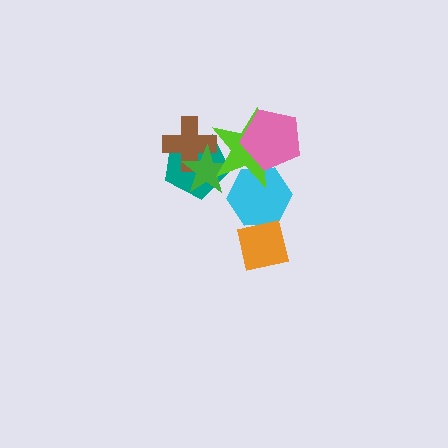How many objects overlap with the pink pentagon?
2 objects overlap with the pink pentagon.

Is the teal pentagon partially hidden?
Yes, it is partially covered by another shape.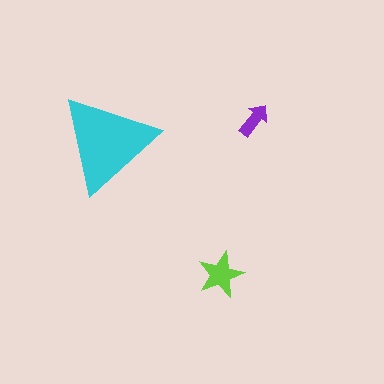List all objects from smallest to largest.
The purple arrow, the lime star, the cyan triangle.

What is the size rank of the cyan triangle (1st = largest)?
1st.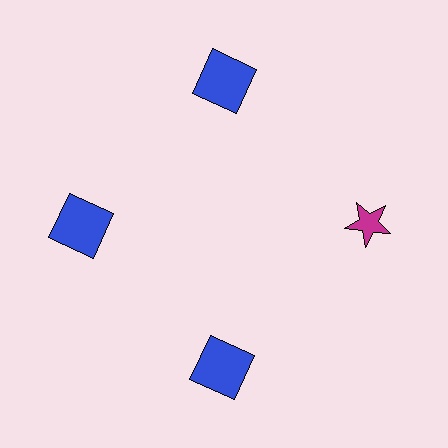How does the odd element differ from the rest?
It differs in both color (magenta instead of blue) and shape (star instead of square).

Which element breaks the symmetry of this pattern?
The magenta star at roughly the 3 o'clock position breaks the symmetry. All other shapes are blue squares.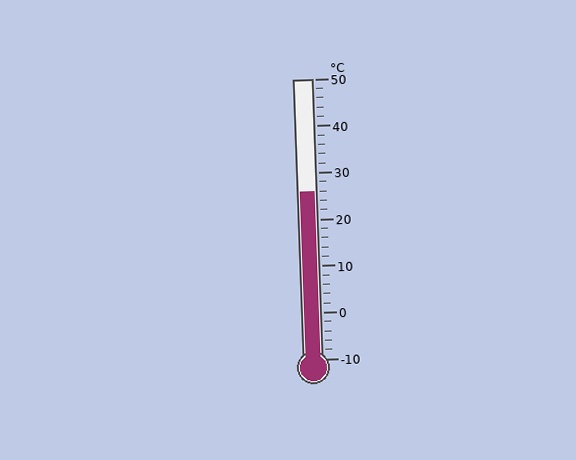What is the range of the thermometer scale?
The thermometer scale ranges from -10°C to 50°C.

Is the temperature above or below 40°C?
The temperature is below 40°C.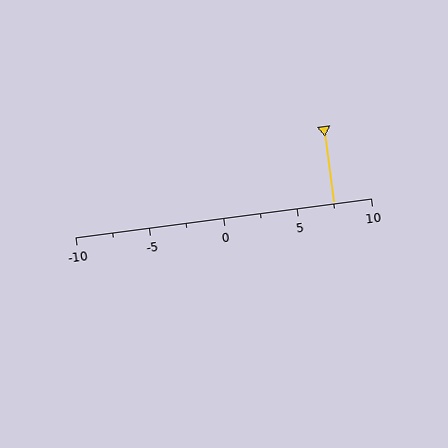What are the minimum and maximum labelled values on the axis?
The axis runs from -10 to 10.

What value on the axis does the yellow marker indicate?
The marker indicates approximately 7.5.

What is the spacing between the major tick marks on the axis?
The major ticks are spaced 5 apart.